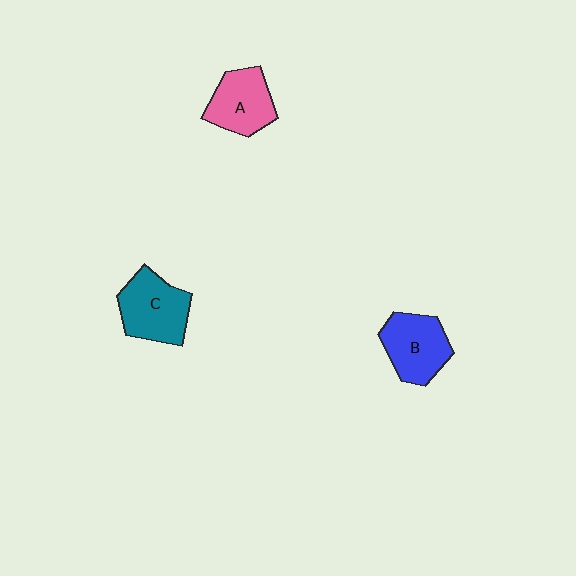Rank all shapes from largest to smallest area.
From largest to smallest: C (teal), B (blue), A (pink).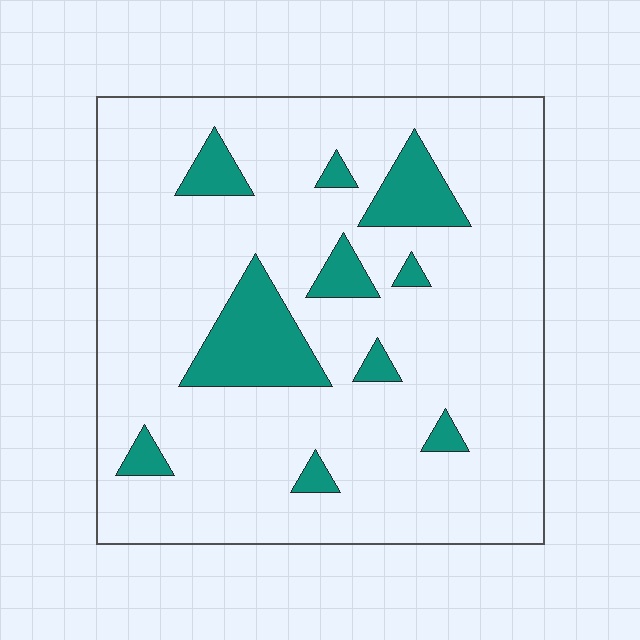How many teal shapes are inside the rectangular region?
10.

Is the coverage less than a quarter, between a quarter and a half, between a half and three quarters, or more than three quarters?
Less than a quarter.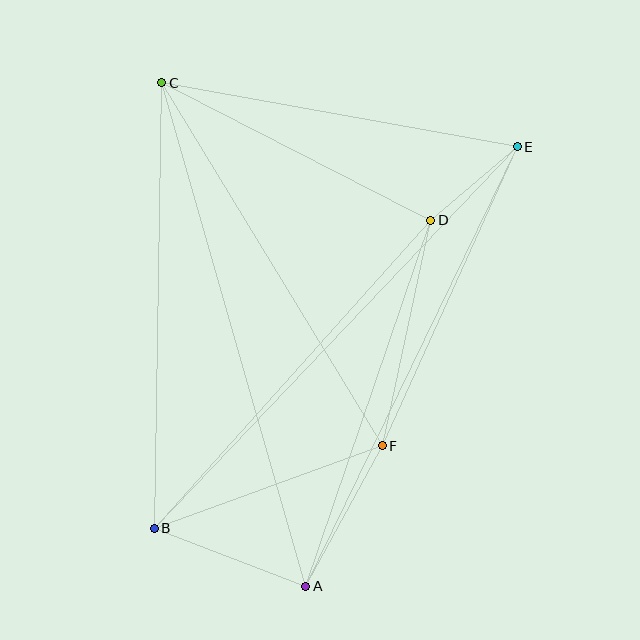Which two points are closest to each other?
Points D and E are closest to each other.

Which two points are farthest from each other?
Points B and E are farthest from each other.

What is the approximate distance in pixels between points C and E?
The distance between C and E is approximately 361 pixels.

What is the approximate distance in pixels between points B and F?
The distance between B and F is approximately 243 pixels.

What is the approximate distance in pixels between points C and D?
The distance between C and D is approximately 302 pixels.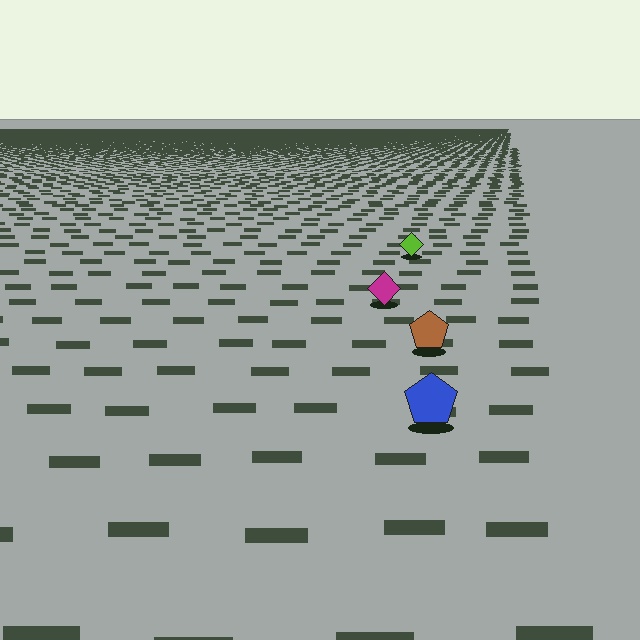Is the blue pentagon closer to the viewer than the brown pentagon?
Yes. The blue pentagon is closer — you can tell from the texture gradient: the ground texture is coarser near it.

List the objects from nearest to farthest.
From nearest to farthest: the blue pentagon, the brown pentagon, the magenta diamond, the lime diamond.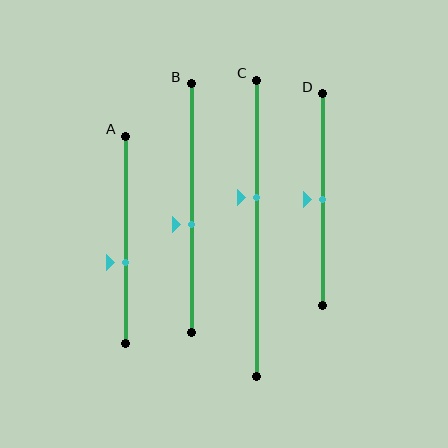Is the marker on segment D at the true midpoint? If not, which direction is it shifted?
Yes, the marker on segment D is at the true midpoint.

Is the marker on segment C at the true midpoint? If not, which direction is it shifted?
No, the marker on segment C is shifted upward by about 10% of the segment length.